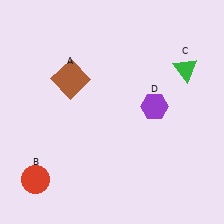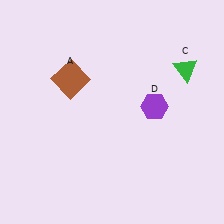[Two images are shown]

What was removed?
The red circle (B) was removed in Image 2.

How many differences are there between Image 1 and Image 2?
There is 1 difference between the two images.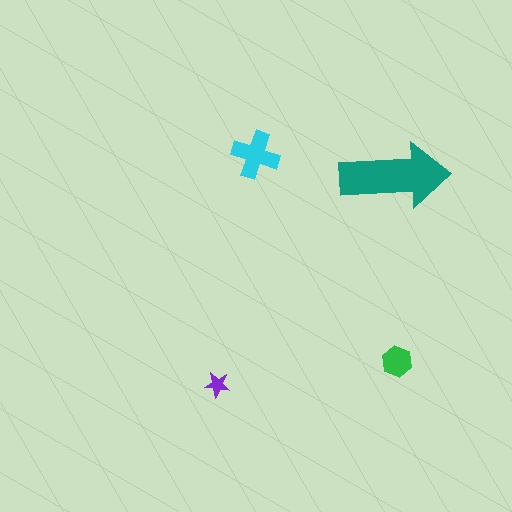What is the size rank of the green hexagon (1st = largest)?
3rd.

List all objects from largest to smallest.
The teal arrow, the cyan cross, the green hexagon, the purple star.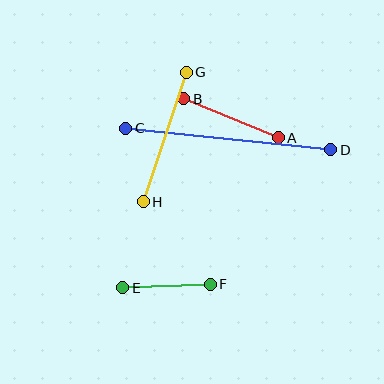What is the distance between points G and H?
The distance is approximately 137 pixels.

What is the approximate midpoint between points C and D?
The midpoint is at approximately (228, 139) pixels.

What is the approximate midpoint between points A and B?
The midpoint is at approximately (231, 118) pixels.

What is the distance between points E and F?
The distance is approximately 88 pixels.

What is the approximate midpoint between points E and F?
The midpoint is at approximately (167, 286) pixels.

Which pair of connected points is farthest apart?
Points C and D are farthest apart.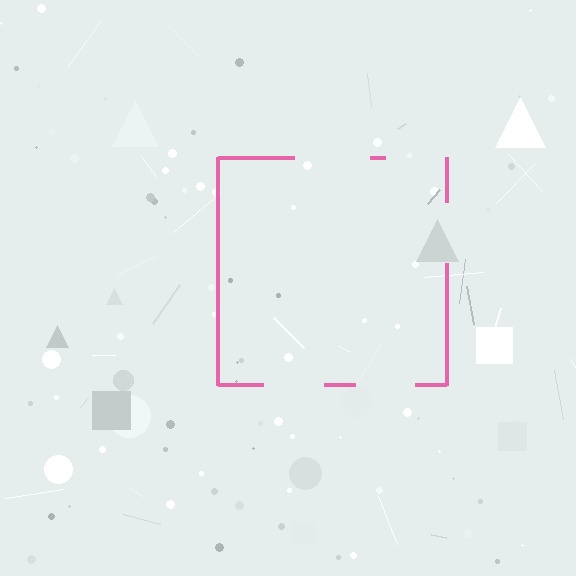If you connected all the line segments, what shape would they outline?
They would outline a square.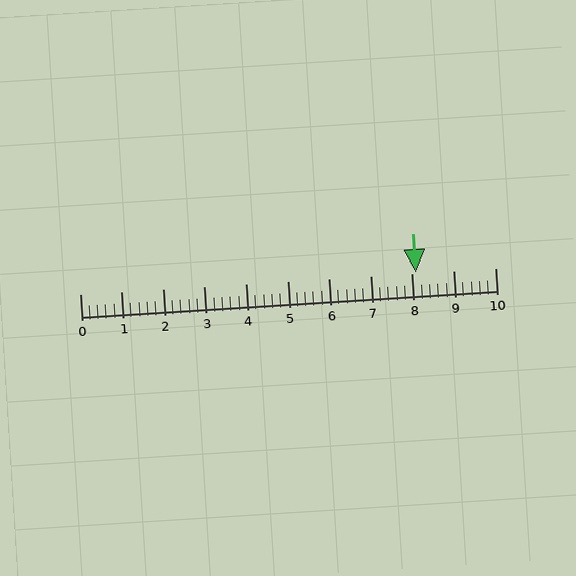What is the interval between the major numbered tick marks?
The major tick marks are spaced 1 units apart.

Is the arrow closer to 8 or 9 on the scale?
The arrow is closer to 8.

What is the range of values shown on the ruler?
The ruler shows values from 0 to 10.